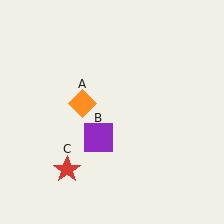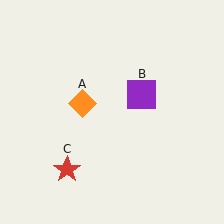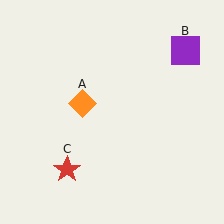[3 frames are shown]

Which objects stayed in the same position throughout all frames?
Orange diamond (object A) and red star (object C) remained stationary.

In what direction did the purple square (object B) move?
The purple square (object B) moved up and to the right.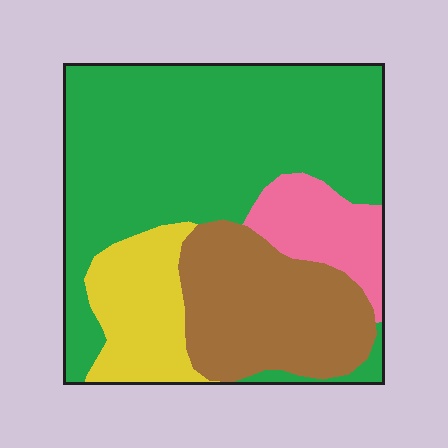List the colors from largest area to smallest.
From largest to smallest: green, brown, yellow, pink.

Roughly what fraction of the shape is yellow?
Yellow takes up less than a sixth of the shape.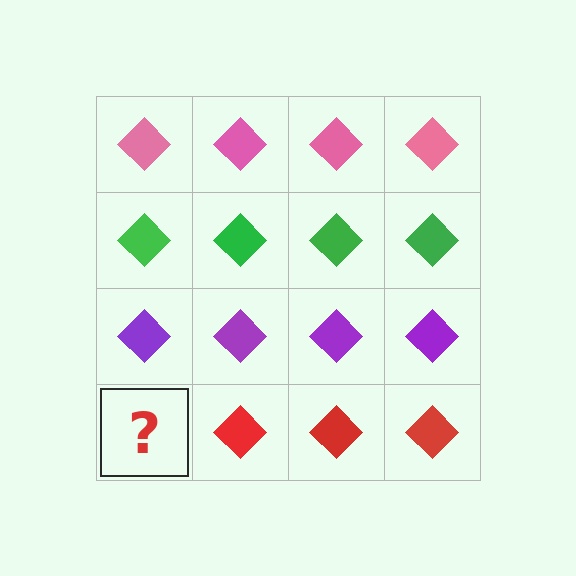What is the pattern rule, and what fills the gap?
The rule is that each row has a consistent color. The gap should be filled with a red diamond.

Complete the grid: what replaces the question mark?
The question mark should be replaced with a red diamond.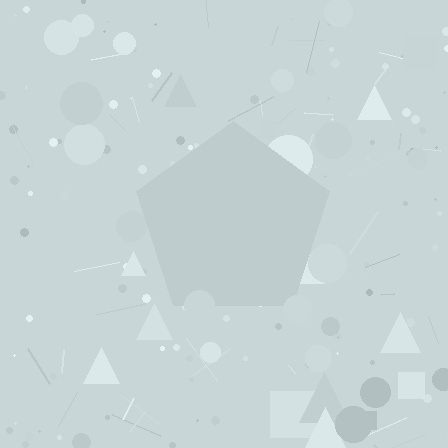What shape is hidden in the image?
A pentagon is hidden in the image.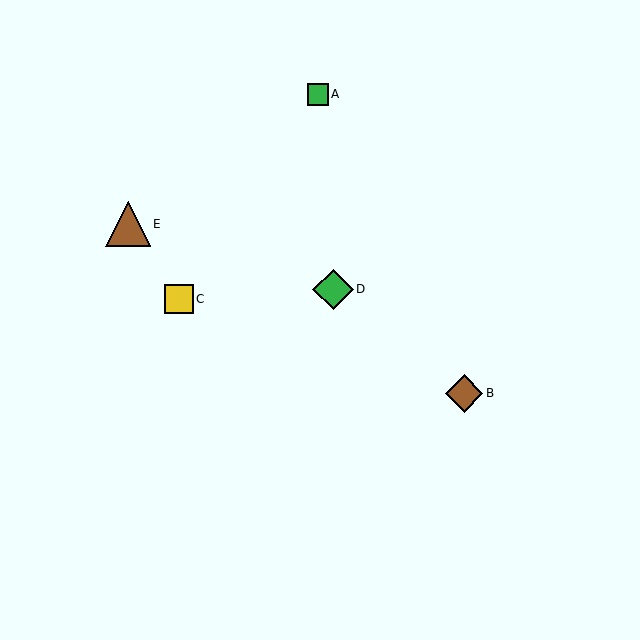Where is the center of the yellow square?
The center of the yellow square is at (179, 299).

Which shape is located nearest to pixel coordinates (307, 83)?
The green square (labeled A) at (318, 94) is nearest to that location.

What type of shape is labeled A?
Shape A is a green square.